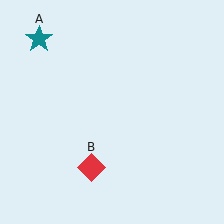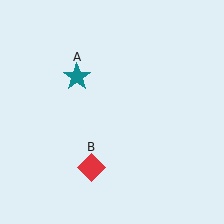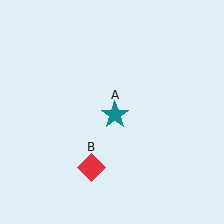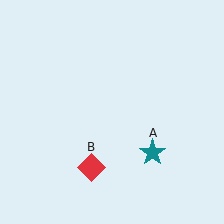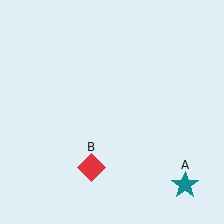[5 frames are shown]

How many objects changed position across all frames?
1 object changed position: teal star (object A).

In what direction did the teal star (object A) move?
The teal star (object A) moved down and to the right.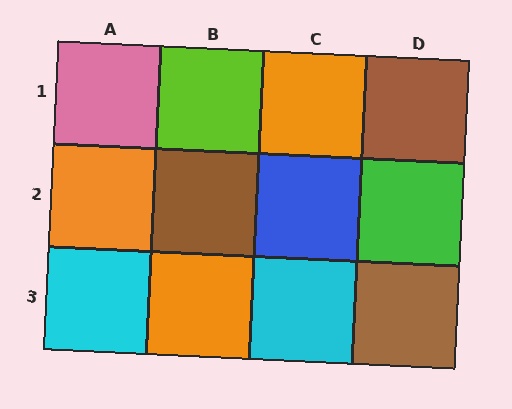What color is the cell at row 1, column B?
Lime.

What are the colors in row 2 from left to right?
Orange, brown, blue, green.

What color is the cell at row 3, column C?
Cyan.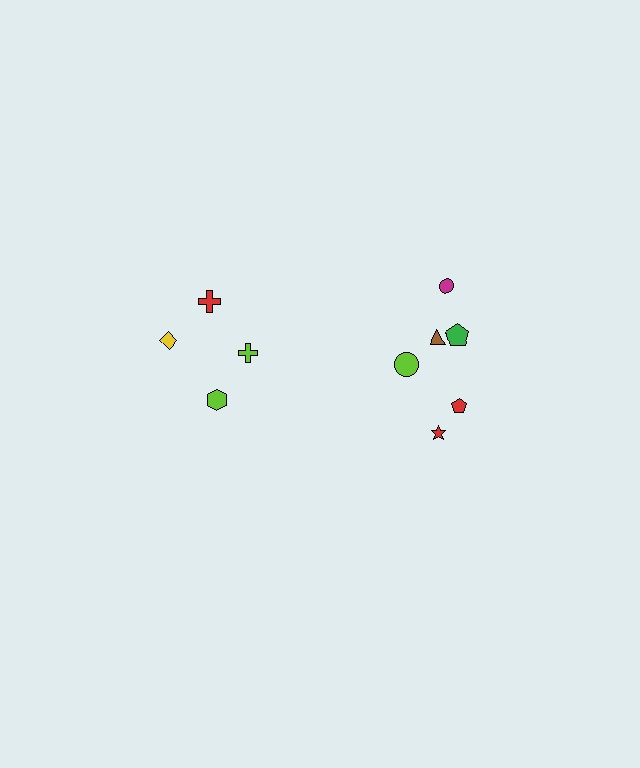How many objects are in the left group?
There are 4 objects.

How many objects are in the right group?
There are 6 objects.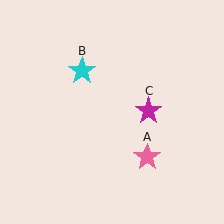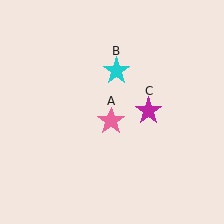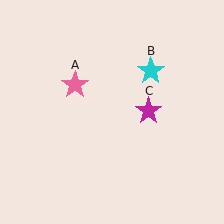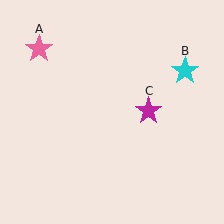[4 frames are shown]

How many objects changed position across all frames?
2 objects changed position: pink star (object A), cyan star (object B).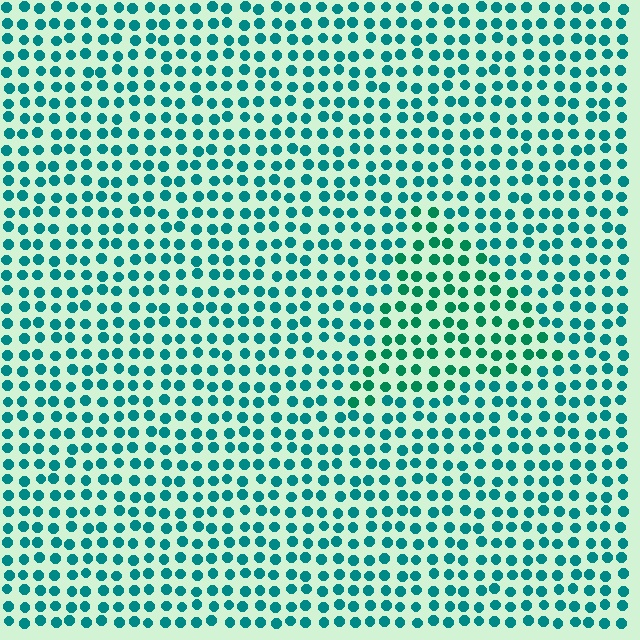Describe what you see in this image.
The image is filled with small teal elements in a uniform arrangement. A triangle-shaped region is visible where the elements are tinted to a slightly different hue, forming a subtle color boundary.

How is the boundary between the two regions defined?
The boundary is defined purely by a slight shift in hue (about 23 degrees). Spacing, size, and orientation are identical on both sides.